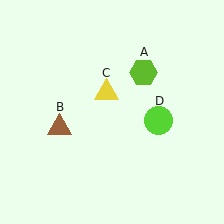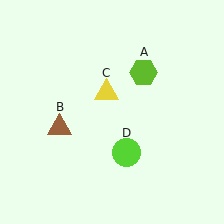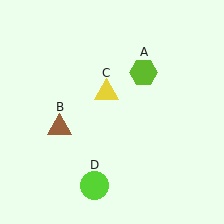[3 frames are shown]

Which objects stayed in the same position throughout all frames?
Lime hexagon (object A) and brown triangle (object B) and yellow triangle (object C) remained stationary.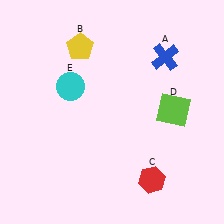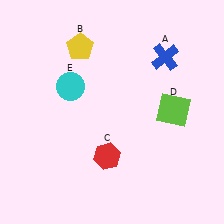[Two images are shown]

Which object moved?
The red hexagon (C) moved left.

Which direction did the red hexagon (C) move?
The red hexagon (C) moved left.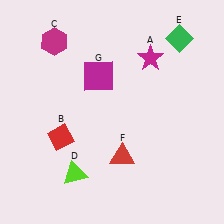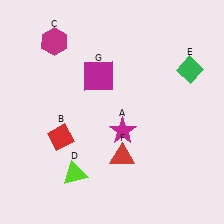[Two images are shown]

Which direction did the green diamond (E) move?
The green diamond (E) moved down.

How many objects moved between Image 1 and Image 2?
2 objects moved between the two images.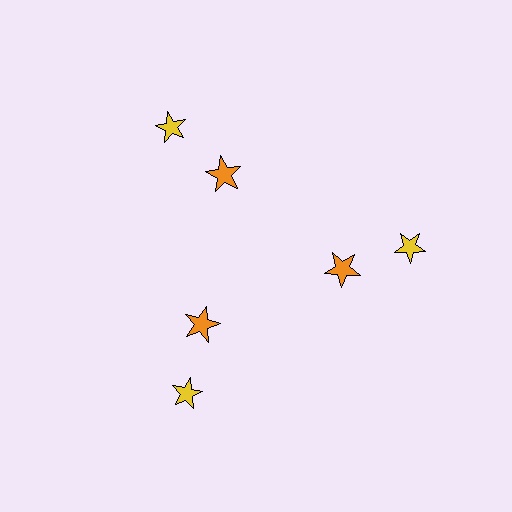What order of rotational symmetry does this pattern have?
This pattern has 3-fold rotational symmetry.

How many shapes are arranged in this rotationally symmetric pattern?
There are 6 shapes, arranged in 3 groups of 2.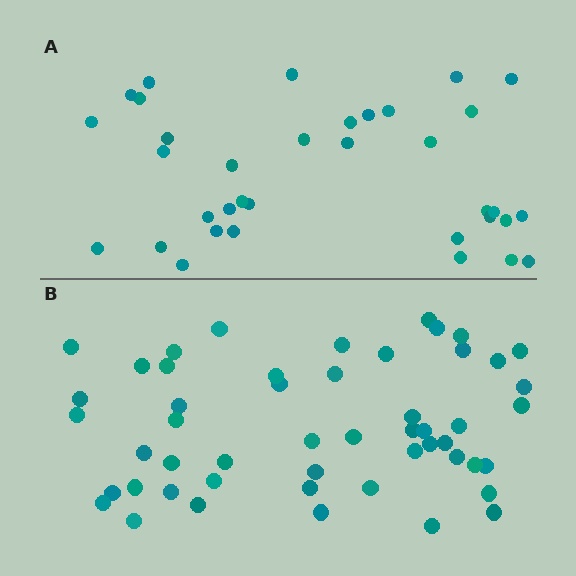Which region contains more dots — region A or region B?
Region B (the bottom region) has more dots.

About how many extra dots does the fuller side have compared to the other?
Region B has approximately 15 more dots than region A.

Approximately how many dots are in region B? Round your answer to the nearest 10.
About 50 dots. (The exact count is 51, which rounds to 50.)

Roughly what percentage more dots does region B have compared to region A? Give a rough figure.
About 45% more.